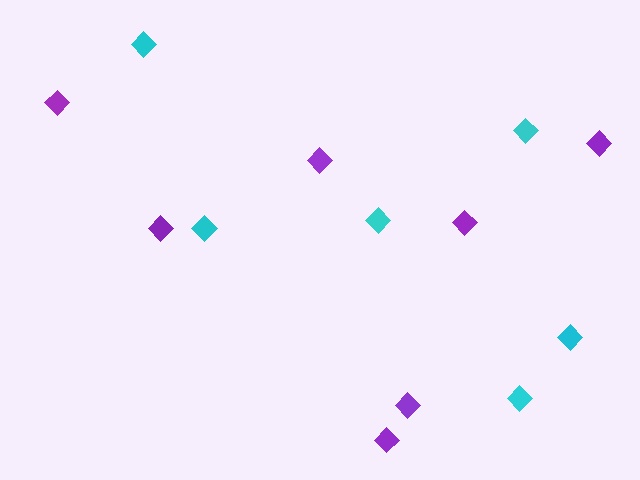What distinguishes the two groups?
There are 2 groups: one group of purple diamonds (7) and one group of cyan diamonds (6).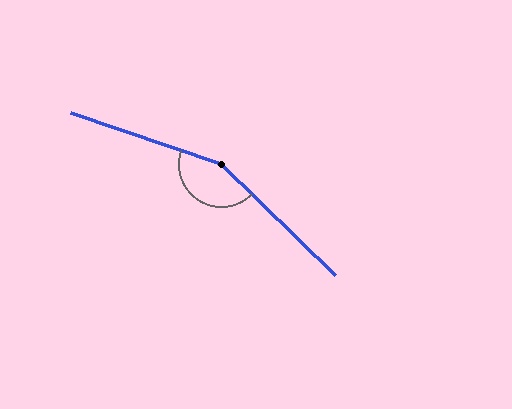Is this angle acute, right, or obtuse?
It is obtuse.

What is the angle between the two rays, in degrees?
Approximately 155 degrees.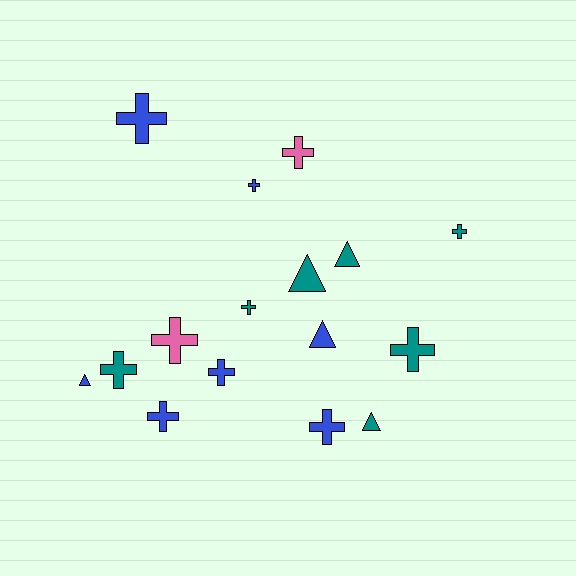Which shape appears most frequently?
Cross, with 11 objects.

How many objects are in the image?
There are 16 objects.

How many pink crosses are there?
There are 2 pink crosses.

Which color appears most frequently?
Teal, with 7 objects.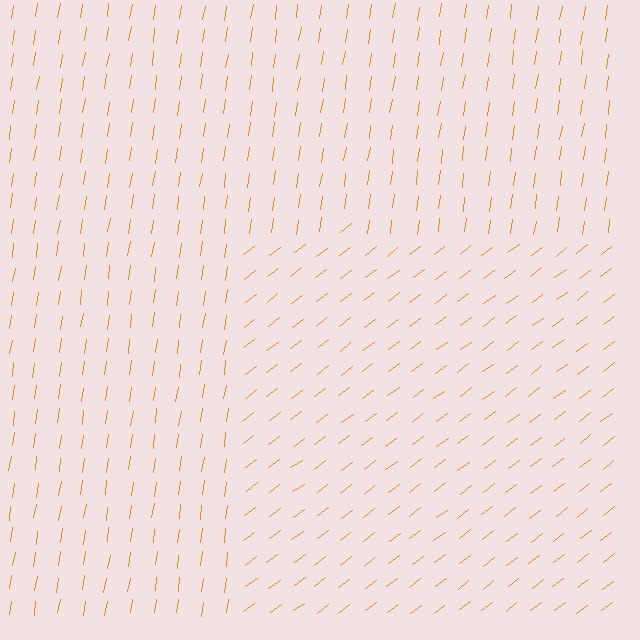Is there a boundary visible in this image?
Yes, there is a texture boundary formed by a change in line orientation.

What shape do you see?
I see a rectangle.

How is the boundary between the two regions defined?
The boundary is defined purely by a change in line orientation (approximately 45 degrees difference). All lines are the same color and thickness.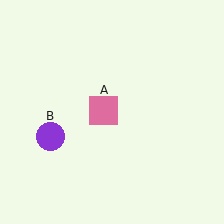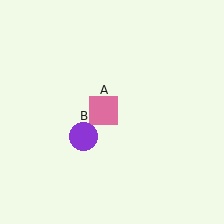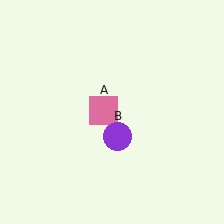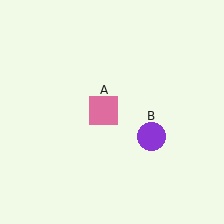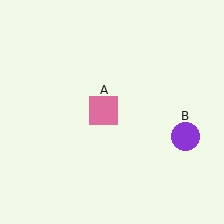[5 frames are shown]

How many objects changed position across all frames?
1 object changed position: purple circle (object B).